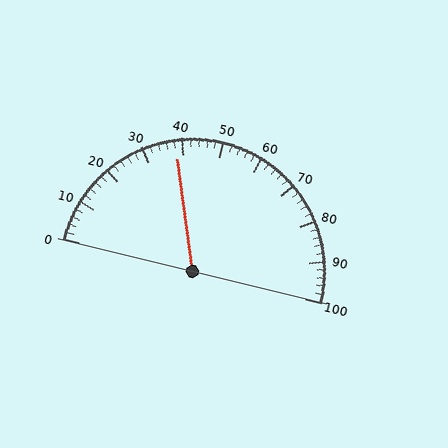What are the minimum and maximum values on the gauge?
The gauge ranges from 0 to 100.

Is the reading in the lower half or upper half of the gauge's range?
The reading is in the lower half of the range (0 to 100).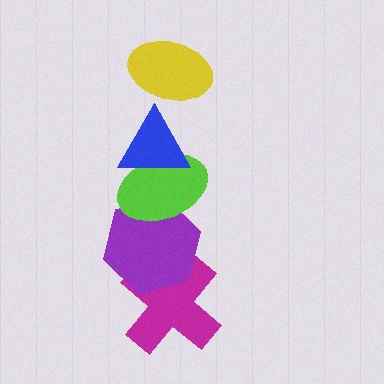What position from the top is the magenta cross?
The magenta cross is 5th from the top.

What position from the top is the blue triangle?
The blue triangle is 2nd from the top.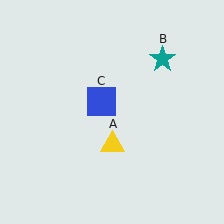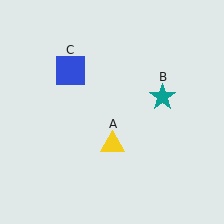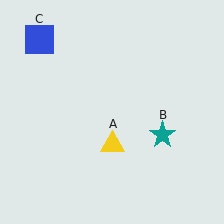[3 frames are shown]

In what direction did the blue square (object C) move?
The blue square (object C) moved up and to the left.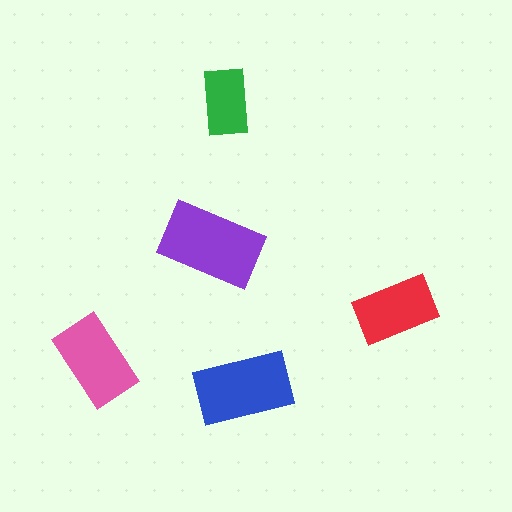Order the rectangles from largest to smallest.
the purple one, the blue one, the pink one, the red one, the green one.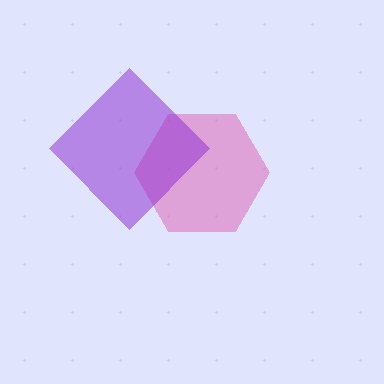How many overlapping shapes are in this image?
There are 2 overlapping shapes in the image.